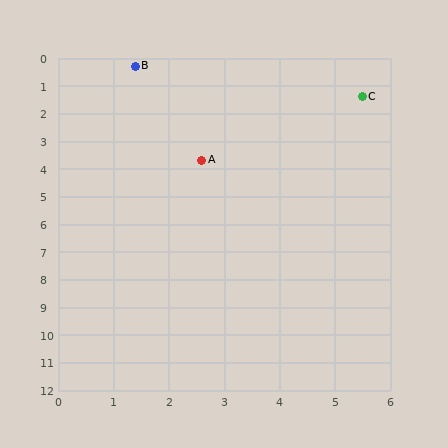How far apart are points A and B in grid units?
Points A and B are about 3.6 grid units apart.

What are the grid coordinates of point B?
Point B is at approximately (1.4, 0.3).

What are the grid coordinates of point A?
Point A is at approximately (2.6, 3.7).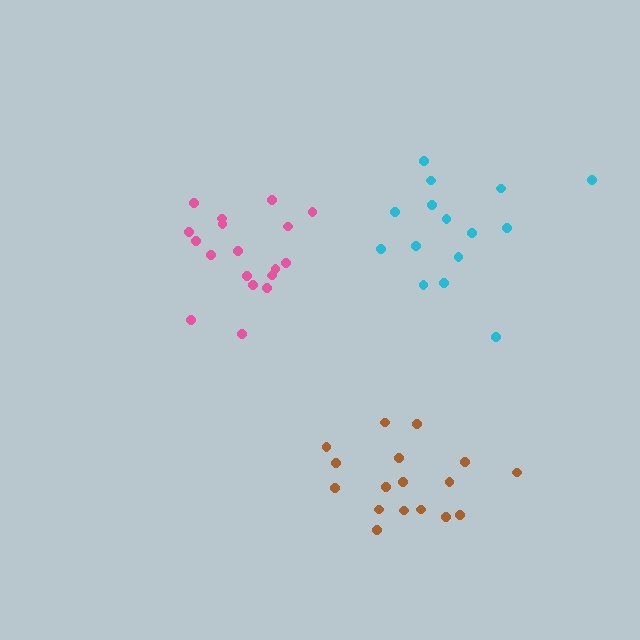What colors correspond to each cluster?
The clusters are colored: pink, cyan, brown.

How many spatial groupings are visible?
There are 3 spatial groupings.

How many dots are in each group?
Group 1: 18 dots, Group 2: 15 dots, Group 3: 17 dots (50 total).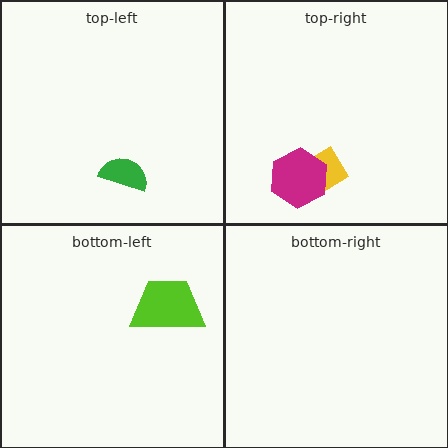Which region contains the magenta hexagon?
The top-right region.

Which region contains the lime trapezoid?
The bottom-left region.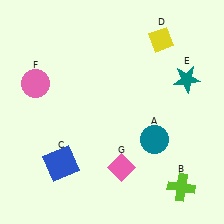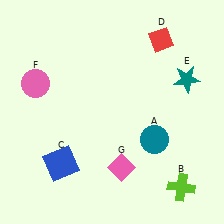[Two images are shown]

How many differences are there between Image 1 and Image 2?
There is 1 difference between the two images.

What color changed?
The diamond (D) changed from yellow in Image 1 to red in Image 2.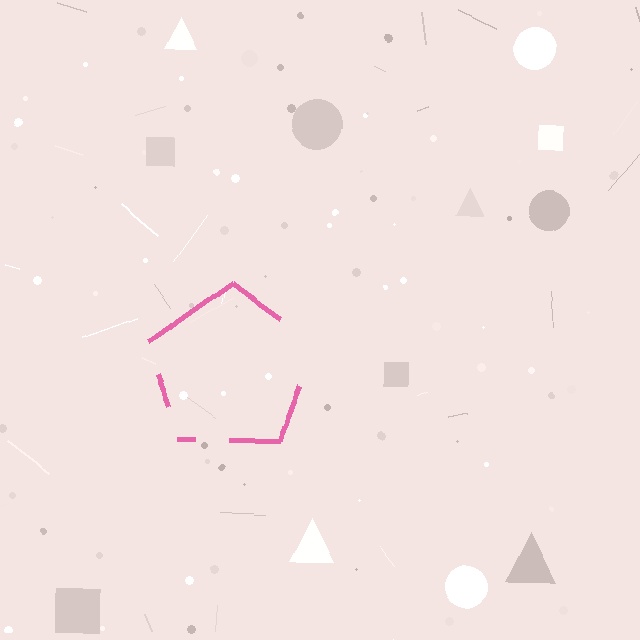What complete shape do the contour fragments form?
The contour fragments form a pentagon.